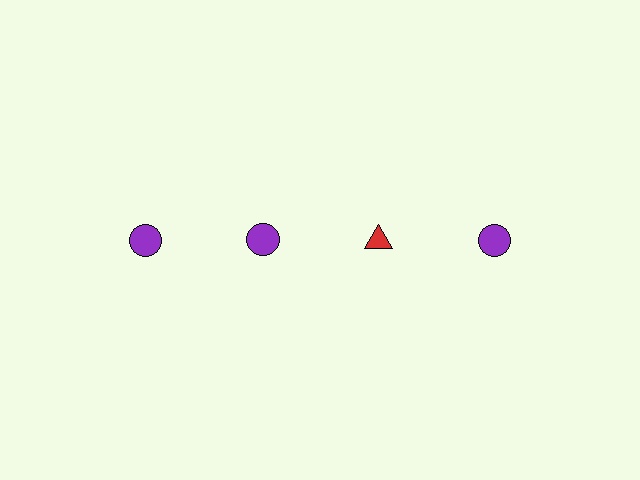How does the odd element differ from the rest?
It differs in both color (red instead of purple) and shape (triangle instead of circle).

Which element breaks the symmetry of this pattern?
The red triangle in the top row, center column breaks the symmetry. All other shapes are purple circles.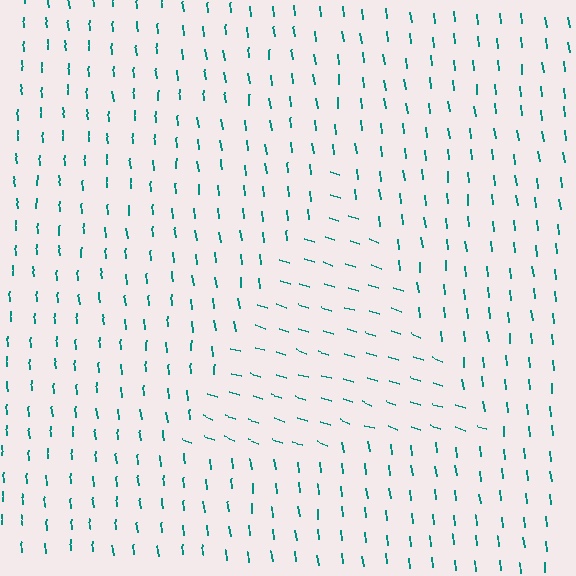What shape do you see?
I see a triangle.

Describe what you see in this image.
The image is filled with small teal line segments. A triangle region in the image has lines oriented differently from the surrounding lines, creating a visible texture boundary.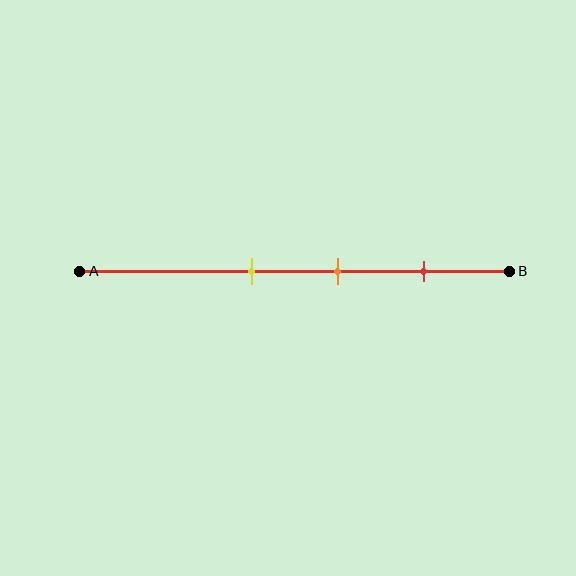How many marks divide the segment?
There are 3 marks dividing the segment.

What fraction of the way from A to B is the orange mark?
The orange mark is approximately 60% (0.6) of the way from A to B.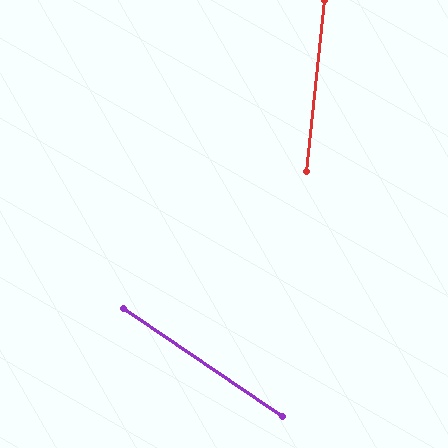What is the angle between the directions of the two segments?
Approximately 62 degrees.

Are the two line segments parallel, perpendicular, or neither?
Neither parallel nor perpendicular — they differ by about 62°.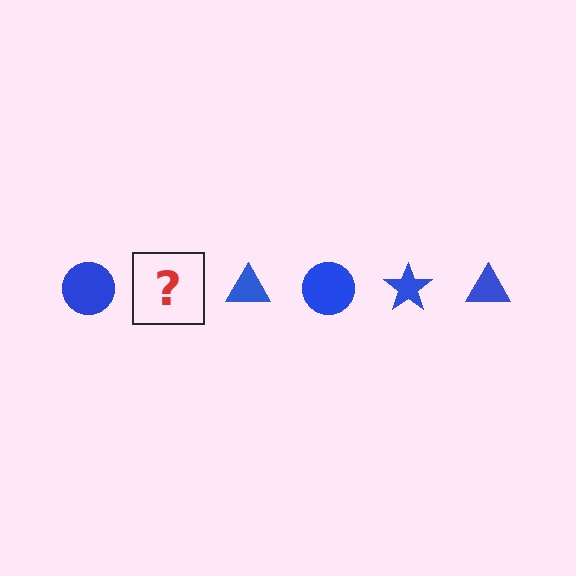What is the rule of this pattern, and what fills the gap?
The rule is that the pattern cycles through circle, star, triangle shapes in blue. The gap should be filled with a blue star.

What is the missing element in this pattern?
The missing element is a blue star.